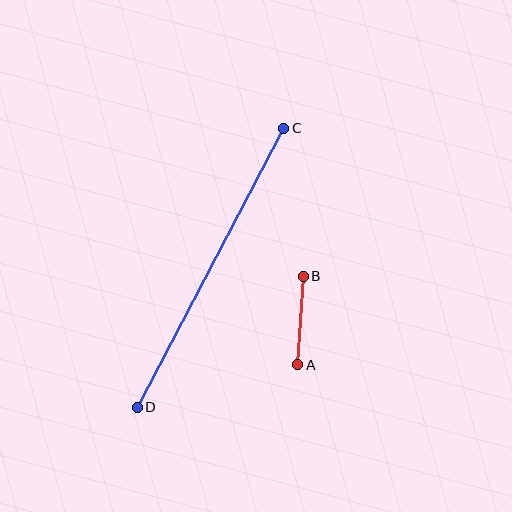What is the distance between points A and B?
The distance is approximately 89 pixels.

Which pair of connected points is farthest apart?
Points C and D are farthest apart.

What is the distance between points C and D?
The distance is approximately 315 pixels.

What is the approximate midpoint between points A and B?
The midpoint is at approximately (301, 321) pixels.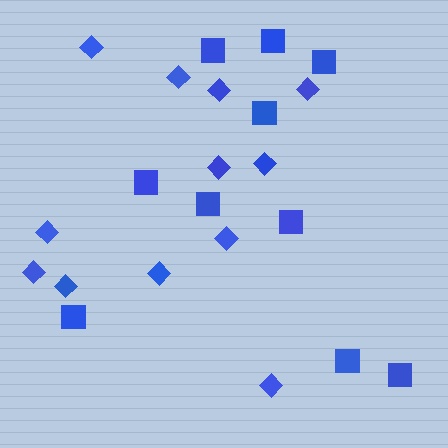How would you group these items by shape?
There are 2 groups: one group of squares (10) and one group of diamonds (12).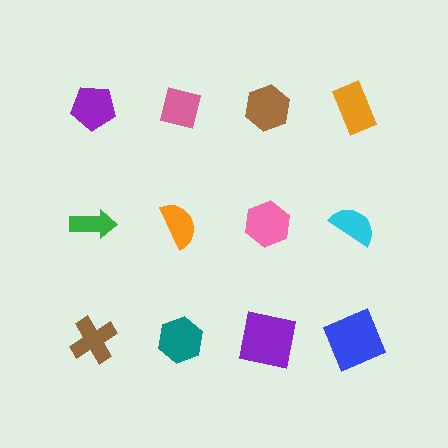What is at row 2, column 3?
A pink hexagon.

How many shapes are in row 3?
4 shapes.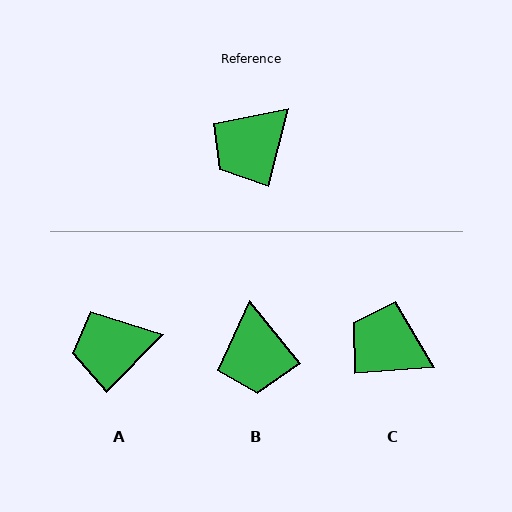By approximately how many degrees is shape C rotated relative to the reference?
Approximately 71 degrees clockwise.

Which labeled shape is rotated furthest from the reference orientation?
C, about 71 degrees away.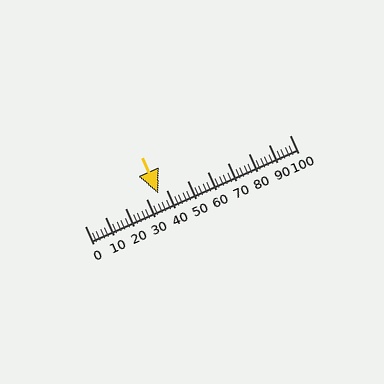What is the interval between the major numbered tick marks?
The major tick marks are spaced 10 units apart.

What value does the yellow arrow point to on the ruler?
The yellow arrow points to approximately 36.